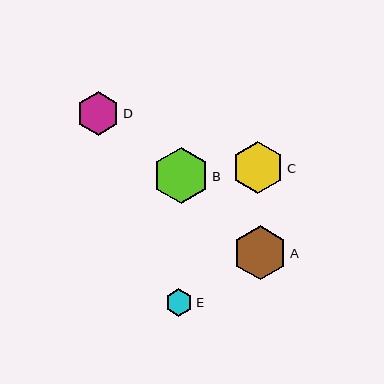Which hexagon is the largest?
Hexagon B is the largest with a size of approximately 56 pixels.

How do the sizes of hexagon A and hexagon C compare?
Hexagon A and hexagon C are approximately the same size.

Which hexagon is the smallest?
Hexagon E is the smallest with a size of approximately 28 pixels.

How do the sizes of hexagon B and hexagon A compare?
Hexagon B and hexagon A are approximately the same size.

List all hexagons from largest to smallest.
From largest to smallest: B, A, C, D, E.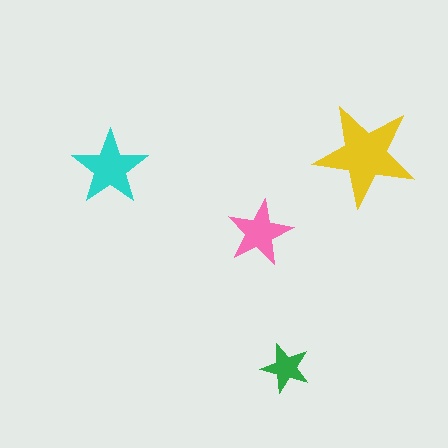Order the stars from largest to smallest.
the yellow one, the cyan one, the pink one, the green one.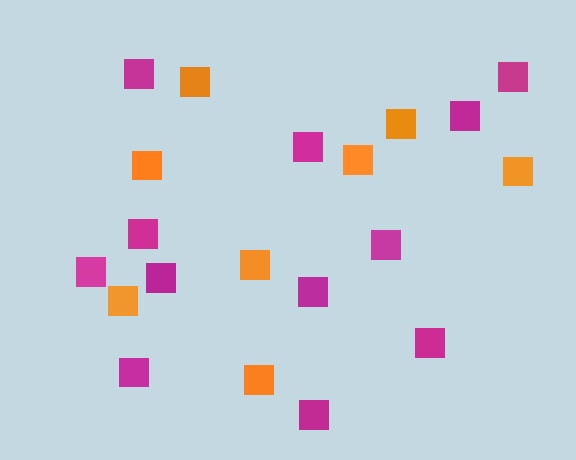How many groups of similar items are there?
There are 2 groups: one group of magenta squares (12) and one group of orange squares (8).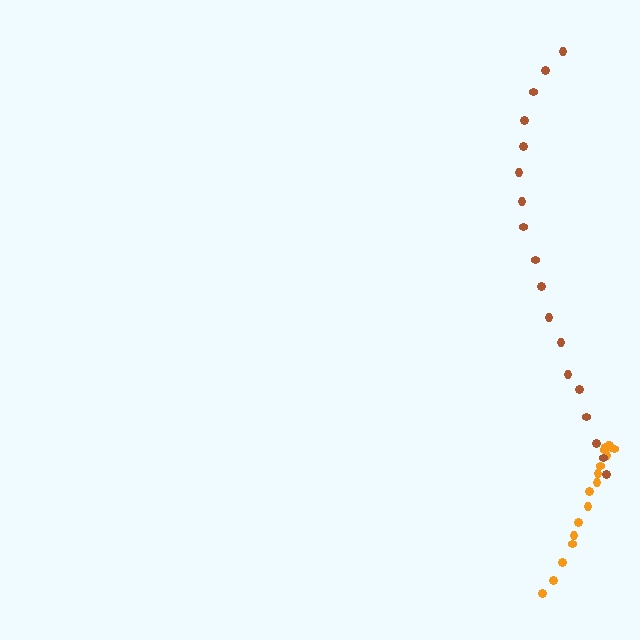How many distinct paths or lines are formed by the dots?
There are 2 distinct paths.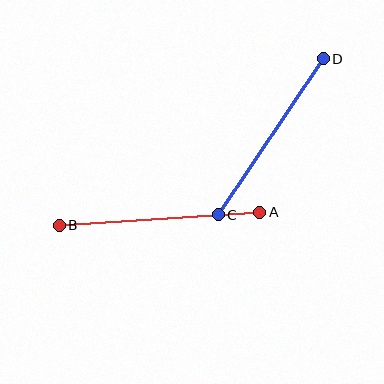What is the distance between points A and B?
The distance is approximately 201 pixels.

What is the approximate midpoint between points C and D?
The midpoint is at approximately (271, 137) pixels.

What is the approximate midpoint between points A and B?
The midpoint is at approximately (159, 219) pixels.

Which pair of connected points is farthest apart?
Points A and B are farthest apart.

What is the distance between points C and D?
The distance is approximately 188 pixels.